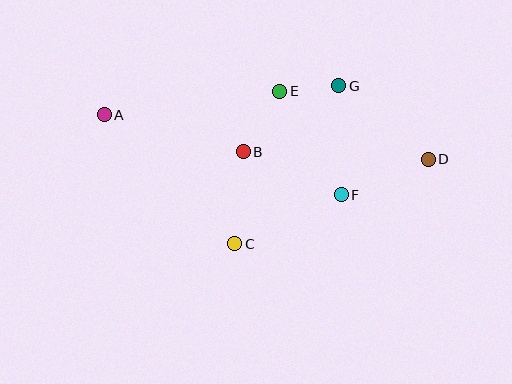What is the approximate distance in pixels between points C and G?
The distance between C and G is approximately 189 pixels.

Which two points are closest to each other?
Points E and G are closest to each other.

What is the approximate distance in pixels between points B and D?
The distance between B and D is approximately 185 pixels.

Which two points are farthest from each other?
Points A and D are farthest from each other.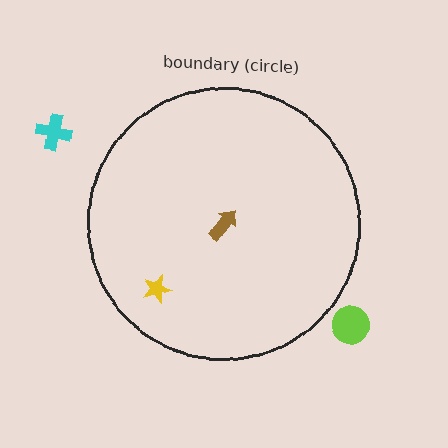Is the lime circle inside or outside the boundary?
Outside.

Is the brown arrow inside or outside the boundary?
Inside.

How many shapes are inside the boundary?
2 inside, 2 outside.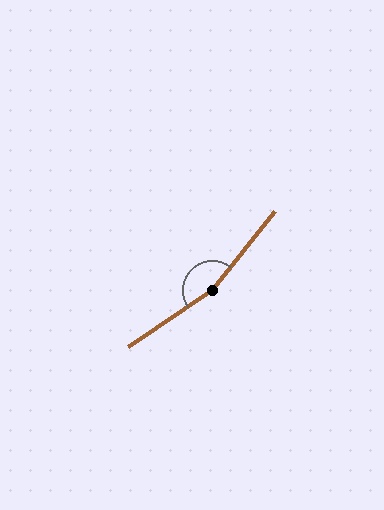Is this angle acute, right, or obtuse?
It is obtuse.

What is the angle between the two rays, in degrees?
Approximately 163 degrees.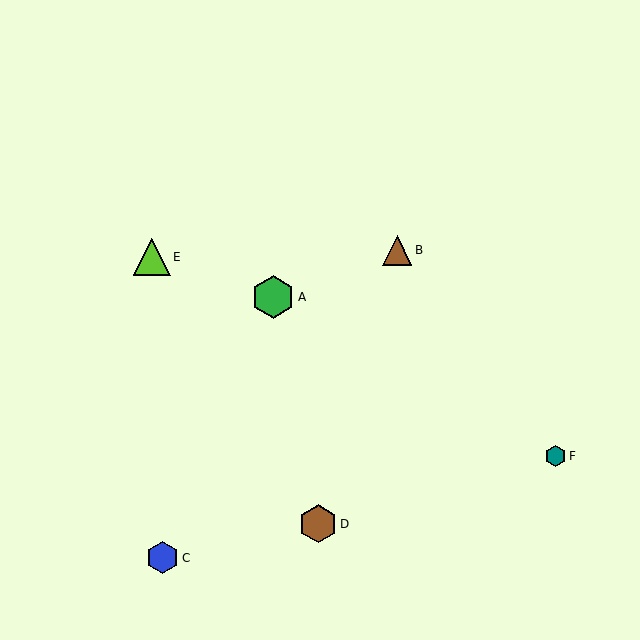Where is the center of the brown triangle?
The center of the brown triangle is at (397, 250).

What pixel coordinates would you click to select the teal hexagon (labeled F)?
Click at (555, 456) to select the teal hexagon F.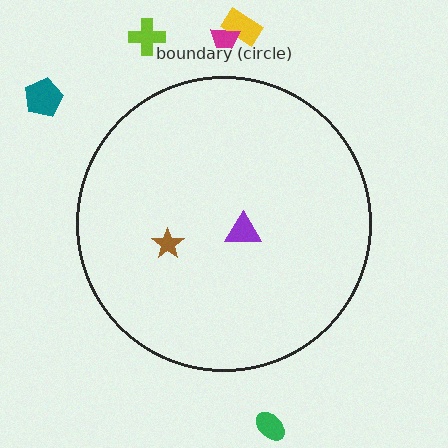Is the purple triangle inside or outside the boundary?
Inside.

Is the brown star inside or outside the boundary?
Inside.